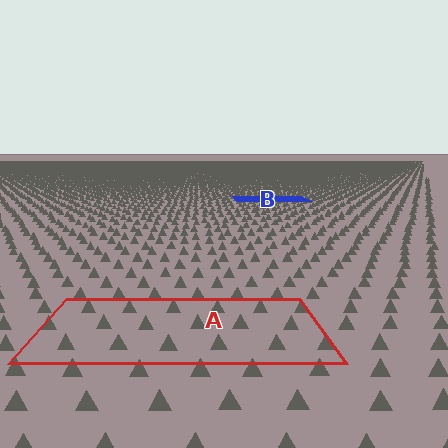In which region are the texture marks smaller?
The texture marks are smaller in region B, because it is farther away.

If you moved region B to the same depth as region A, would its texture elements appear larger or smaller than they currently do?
They would appear larger. At a closer depth, the same texture elements are projected at a bigger on-screen size.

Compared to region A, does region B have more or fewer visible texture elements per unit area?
Region B has more texture elements per unit area — they are packed more densely because it is farther away.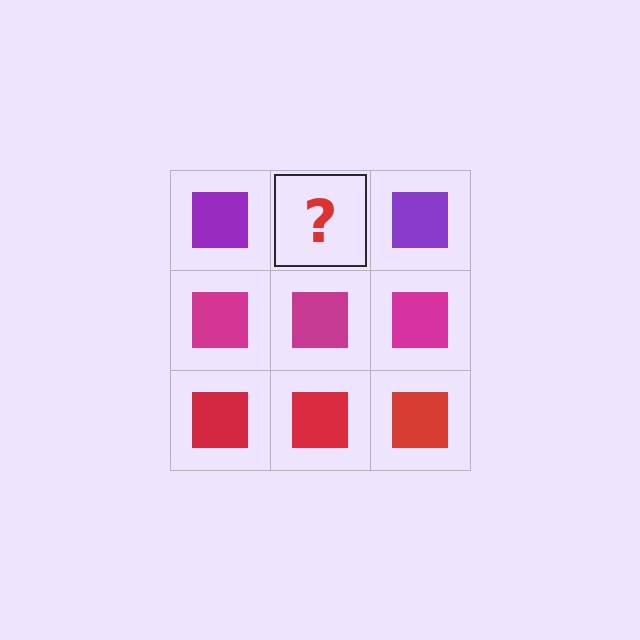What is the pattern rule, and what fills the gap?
The rule is that each row has a consistent color. The gap should be filled with a purple square.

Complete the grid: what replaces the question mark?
The question mark should be replaced with a purple square.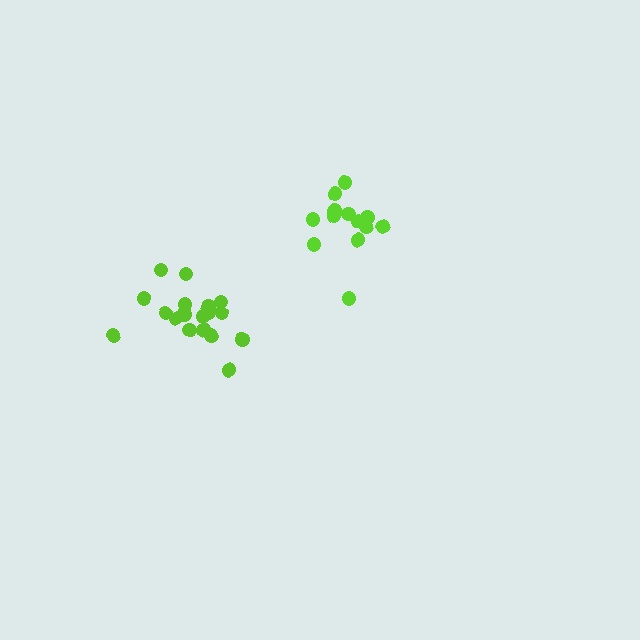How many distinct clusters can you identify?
There are 2 distinct clusters.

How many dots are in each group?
Group 1: 15 dots, Group 2: 19 dots (34 total).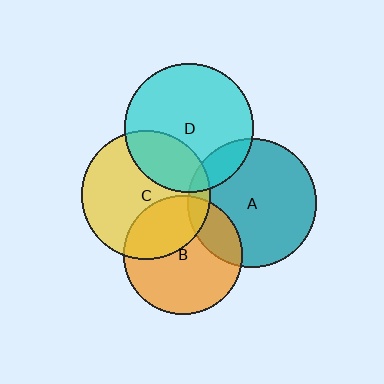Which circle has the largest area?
Circle C (yellow).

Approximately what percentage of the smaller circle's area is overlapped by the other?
Approximately 35%.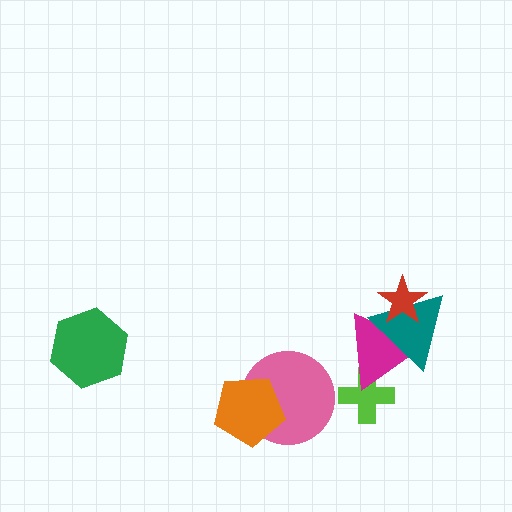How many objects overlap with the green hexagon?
0 objects overlap with the green hexagon.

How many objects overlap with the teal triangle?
2 objects overlap with the teal triangle.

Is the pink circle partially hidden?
Yes, it is partially covered by another shape.